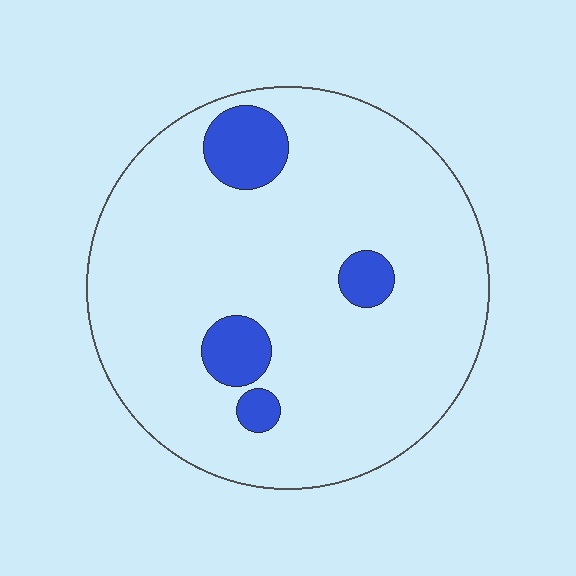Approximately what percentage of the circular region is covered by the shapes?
Approximately 10%.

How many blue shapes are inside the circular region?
4.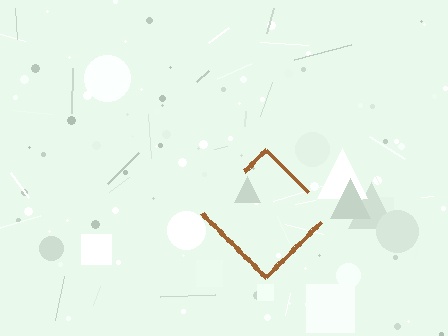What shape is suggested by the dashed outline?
The dashed outline suggests a diamond.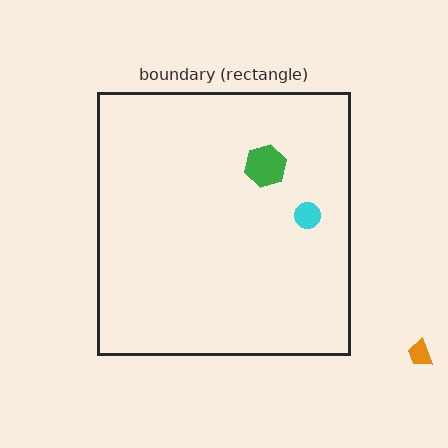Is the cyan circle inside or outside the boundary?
Inside.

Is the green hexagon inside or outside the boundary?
Inside.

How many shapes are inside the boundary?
2 inside, 1 outside.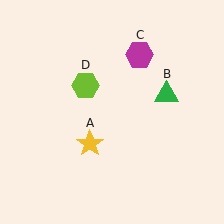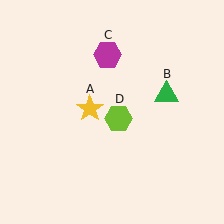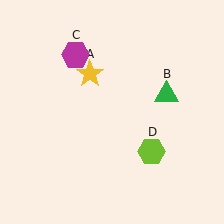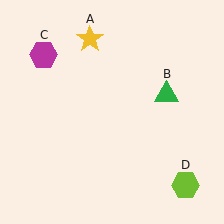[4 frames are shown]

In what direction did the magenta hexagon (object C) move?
The magenta hexagon (object C) moved left.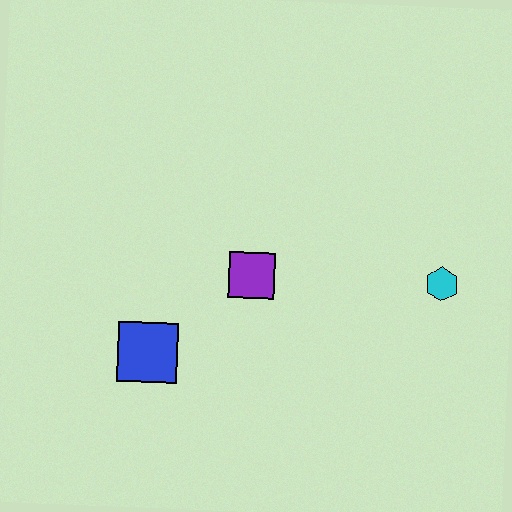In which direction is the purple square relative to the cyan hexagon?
The purple square is to the left of the cyan hexagon.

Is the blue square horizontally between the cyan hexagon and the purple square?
No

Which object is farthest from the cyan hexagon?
The blue square is farthest from the cyan hexagon.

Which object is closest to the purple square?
The blue square is closest to the purple square.